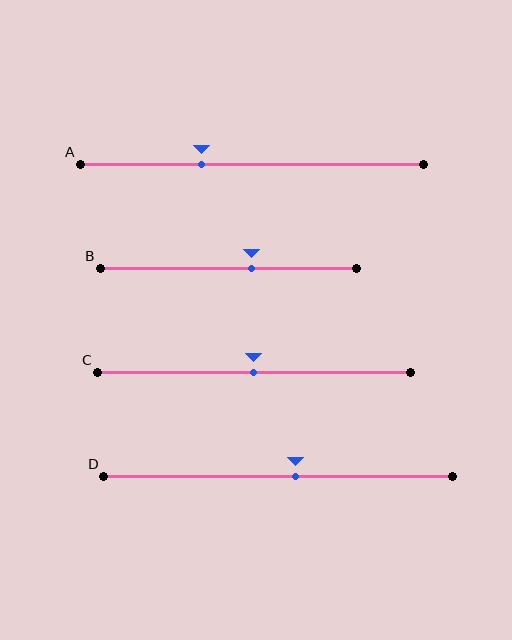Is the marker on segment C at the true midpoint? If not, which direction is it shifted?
Yes, the marker on segment C is at the true midpoint.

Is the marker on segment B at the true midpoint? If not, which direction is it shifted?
No, the marker on segment B is shifted to the right by about 9% of the segment length.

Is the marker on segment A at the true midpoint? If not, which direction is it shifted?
No, the marker on segment A is shifted to the left by about 15% of the segment length.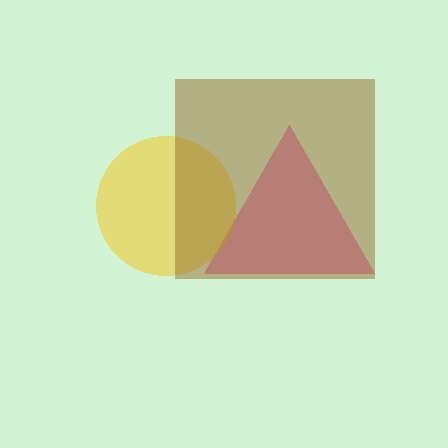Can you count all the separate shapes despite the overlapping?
Yes, there are 3 separate shapes.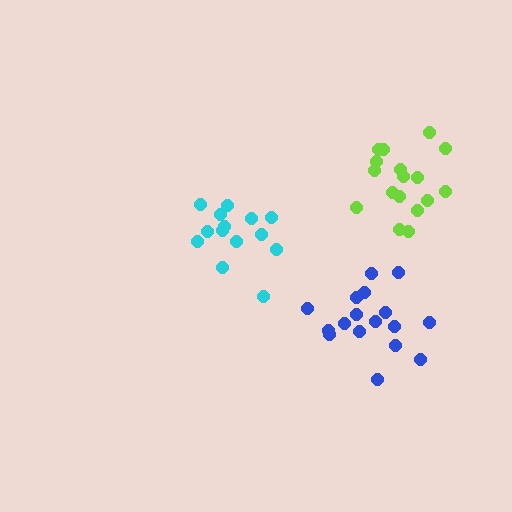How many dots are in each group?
Group 1: 17 dots, Group 2: 14 dots, Group 3: 17 dots (48 total).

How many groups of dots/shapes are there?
There are 3 groups.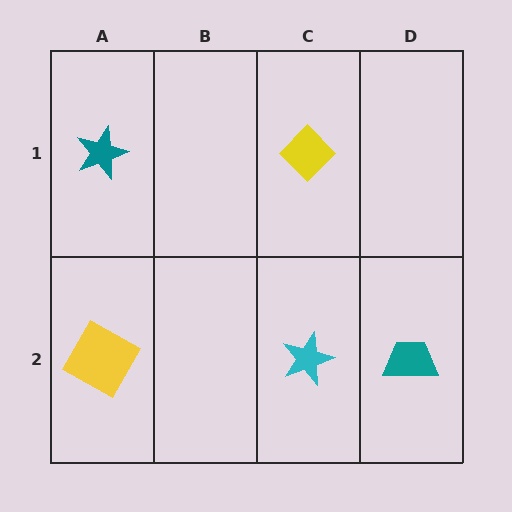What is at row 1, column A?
A teal star.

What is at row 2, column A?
A yellow square.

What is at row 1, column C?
A yellow diamond.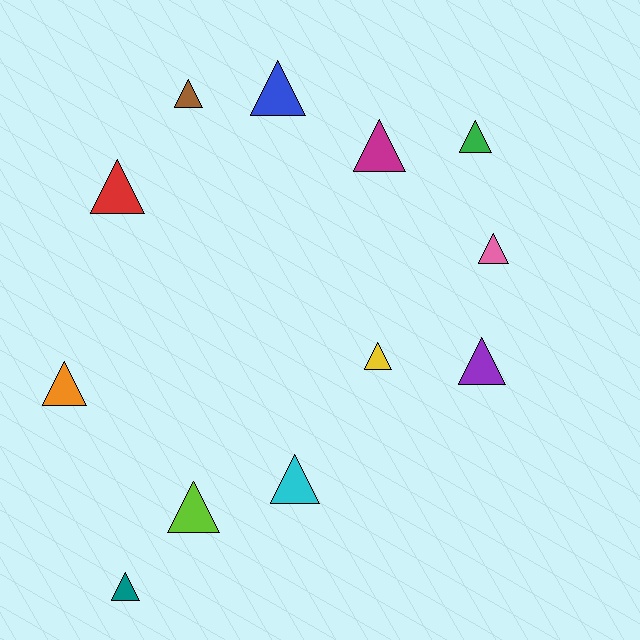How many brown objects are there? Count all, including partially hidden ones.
There is 1 brown object.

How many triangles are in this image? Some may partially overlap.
There are 12 triangles.